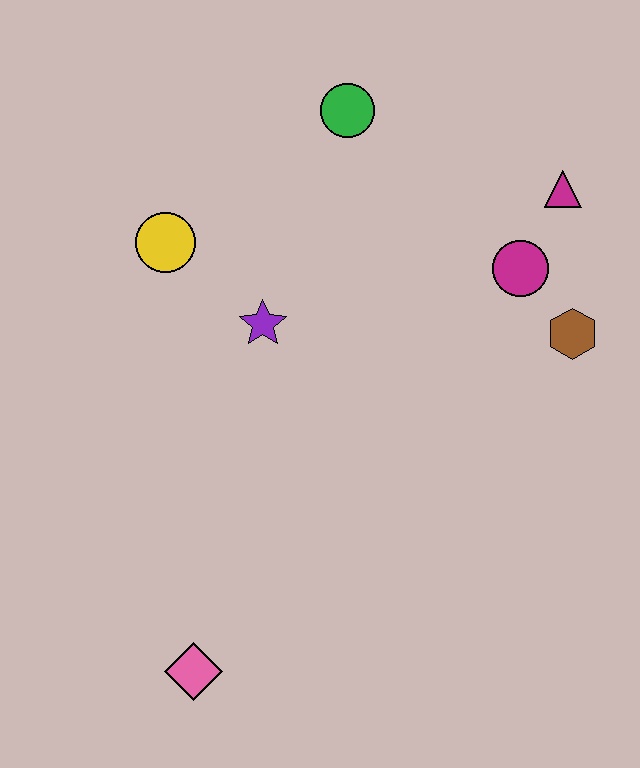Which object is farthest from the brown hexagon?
The pink diamond is farthest from the brown hexagon.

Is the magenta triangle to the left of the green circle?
No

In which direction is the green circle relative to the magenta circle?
The green circle is to the left of the magenta circle.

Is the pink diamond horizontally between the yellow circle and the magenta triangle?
Yes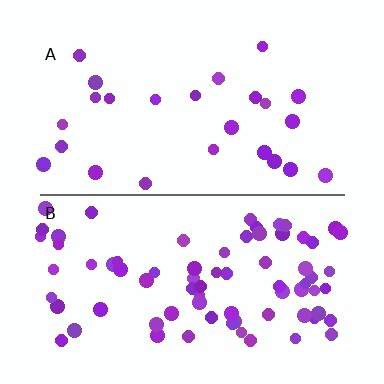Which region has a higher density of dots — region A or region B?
B (the bottom).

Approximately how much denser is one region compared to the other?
Approximately 3.0× — region B over region A.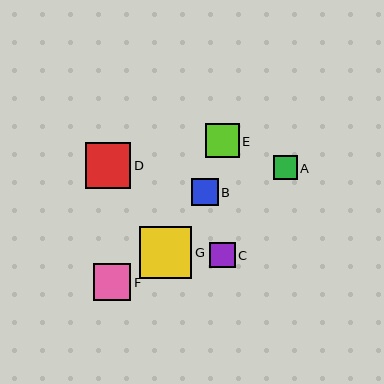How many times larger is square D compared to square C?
Square D is approximately 1.8 times the size of square C.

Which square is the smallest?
Square A is the smallest with a size of approximately 24 pixels.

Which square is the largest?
Square G is the largest with a size of approximately 52 pixels.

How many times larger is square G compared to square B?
Square G is approximately 1.9 times the size of square B.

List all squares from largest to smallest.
From largest to smallest: G, D, F, E, B, C, A.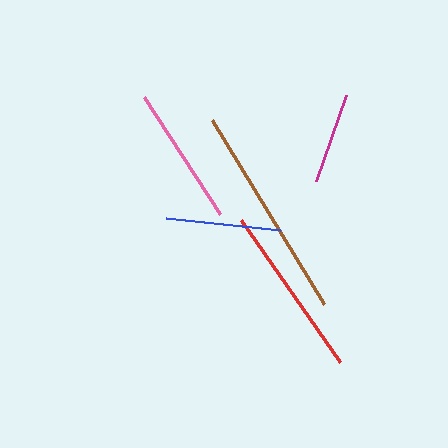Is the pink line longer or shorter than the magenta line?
The pink line is longer than the magenta line.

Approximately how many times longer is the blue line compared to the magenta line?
The blue line is approximately 1.3 times the length of the magenta line.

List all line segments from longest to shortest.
From longest to shortest: brown, red, pink, blue, magenta.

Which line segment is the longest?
The brown line is the longest at approximately 215 pixels.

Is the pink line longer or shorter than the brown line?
The brown line is longer than the pink line.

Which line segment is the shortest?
The magenta line is the shortest at approximately 91 pixels.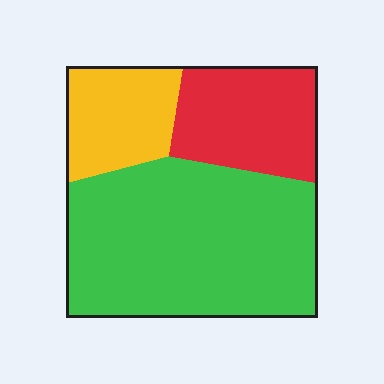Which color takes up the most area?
Green, at roughly 60%.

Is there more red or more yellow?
Red.